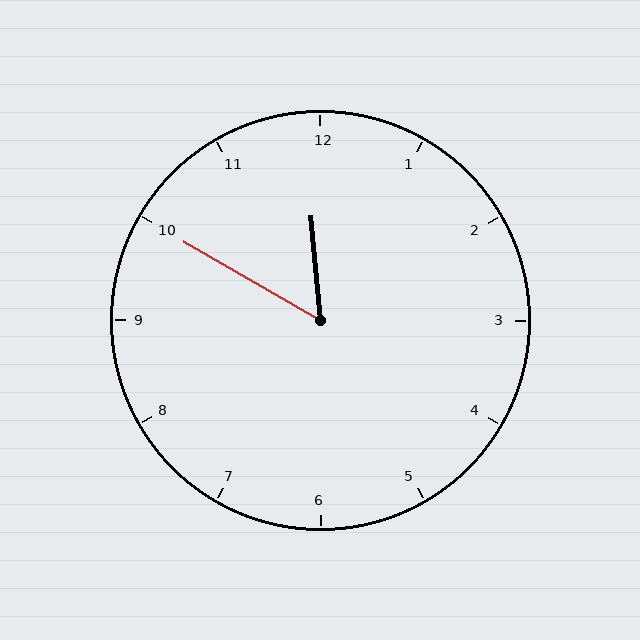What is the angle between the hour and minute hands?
Approximately 55 degrees.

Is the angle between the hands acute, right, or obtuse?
It is acute.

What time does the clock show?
11:50.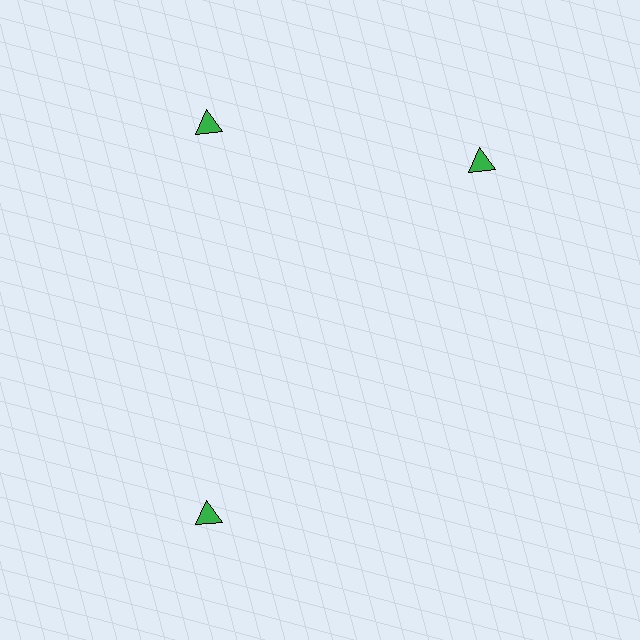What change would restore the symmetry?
The symmetry would be restored by rotating it back into even spacing with its neighbors so that all 3 triangles sit at equal angles and equal distance from the center.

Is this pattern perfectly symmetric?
No. The 3 green triangles are arranged in a ring, but one element near the 3 o'clock position is rotated out of alignment along the ring, breaking the 3-fold rotational symmetry.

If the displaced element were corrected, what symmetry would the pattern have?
It would have 3-fold rotational symmetry — the pattern would map onto itself every 120 degrees.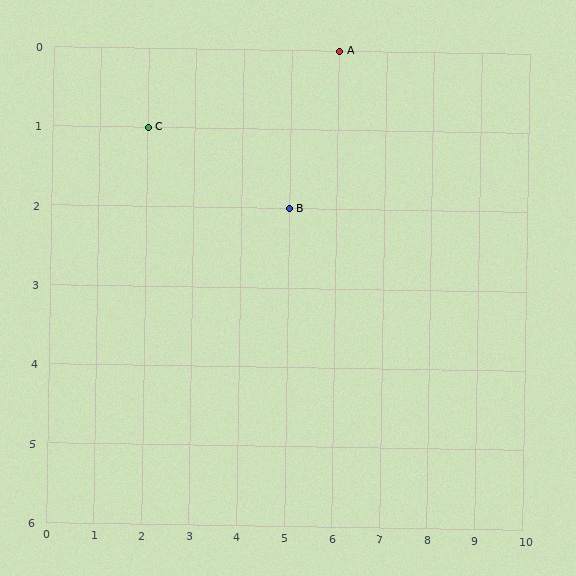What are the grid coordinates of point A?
Point A is at grid coordinates (6, 0).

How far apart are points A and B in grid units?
Points A and B are 1 column and 2 rows apart (about 2.2 grid units diagonally).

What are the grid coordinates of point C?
Point C is at grid coordinates (2, 1).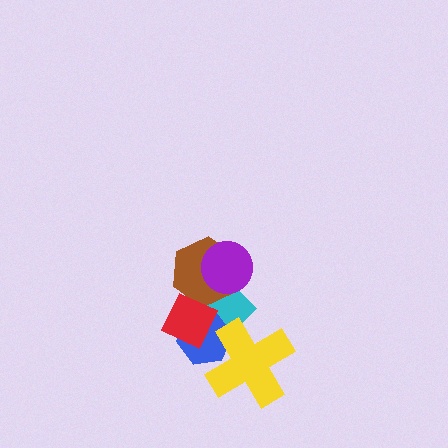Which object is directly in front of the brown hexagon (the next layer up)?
The red diamond is directly in front of the brown hexagon.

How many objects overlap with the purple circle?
2 objects overlap with the purple circle.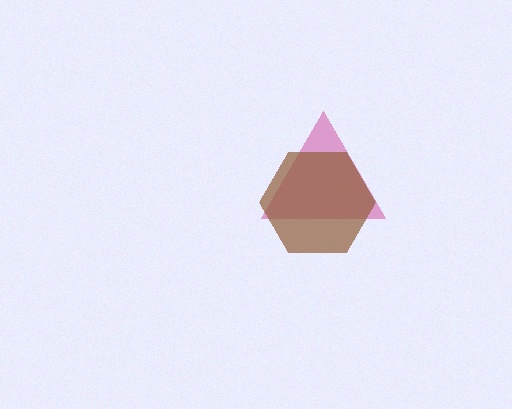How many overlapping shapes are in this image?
There are 2 overlapping shapes in the image.